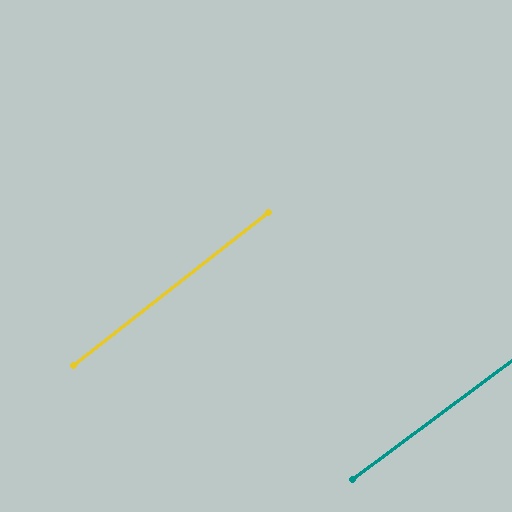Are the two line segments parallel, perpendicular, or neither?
Parallel — their directions differ by only 1.3°.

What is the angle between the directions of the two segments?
Approximately 1 degree.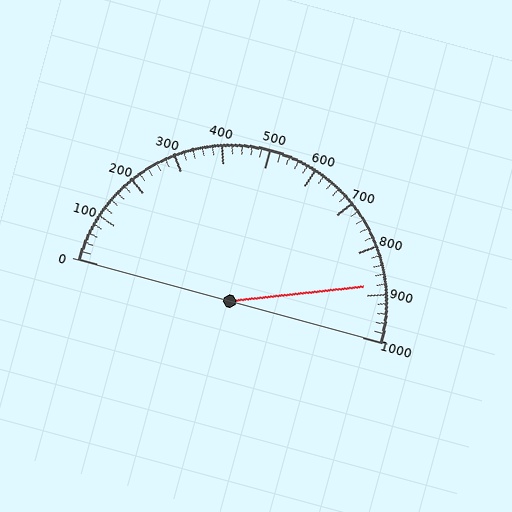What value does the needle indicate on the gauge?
The needle indicates approximately 880.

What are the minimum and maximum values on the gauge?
The gauge ranges from 0 to 1000.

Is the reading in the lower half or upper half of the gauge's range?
The reading is in the upper half of the range (0 to 1000).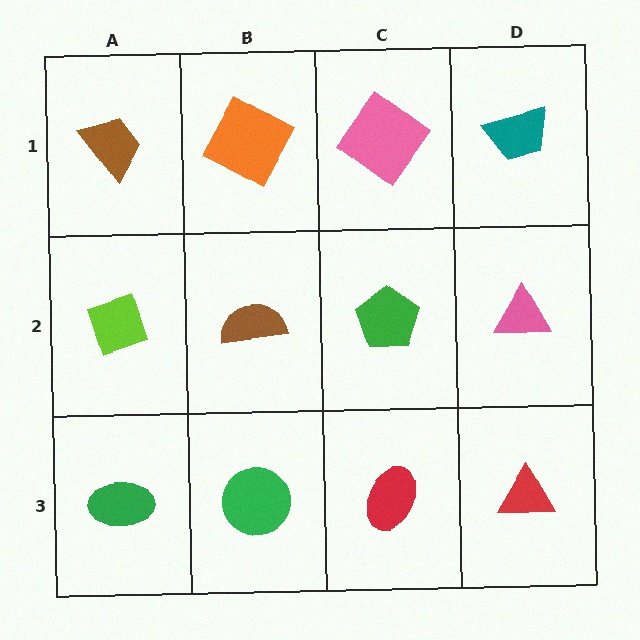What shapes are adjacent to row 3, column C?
A green pentagon (row 2, column C), a green circle (row 3, column B), a red triangle (row 3, column D).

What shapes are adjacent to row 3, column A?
A lime diamond (row 2, column A), a green circle (row 3, column B).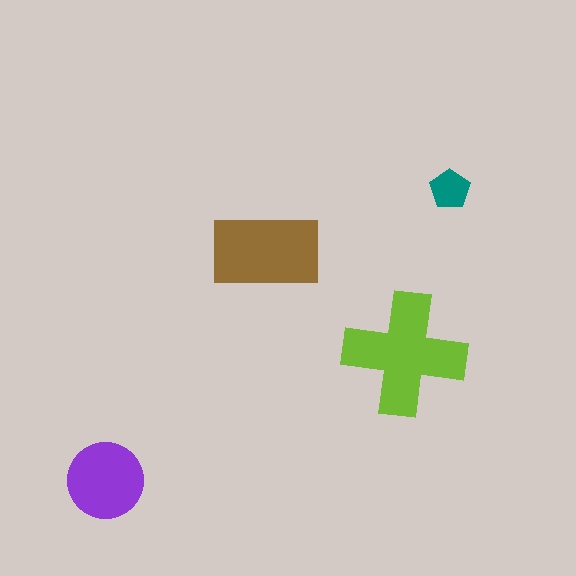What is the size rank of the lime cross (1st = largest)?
1st.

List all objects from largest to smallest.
The lime cross, the brown rectangle, the purple circle, the teal pentagon.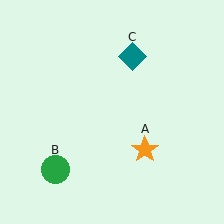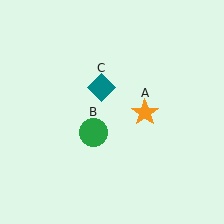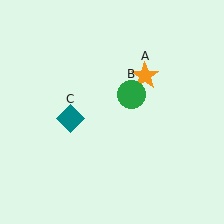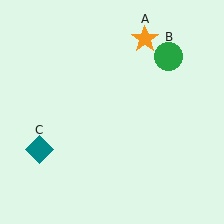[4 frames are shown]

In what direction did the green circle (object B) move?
The green circle (object B) moved up and to the right.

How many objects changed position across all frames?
3 objects changed position: orange star (object A), green circle (object B), teal diamond (object C).